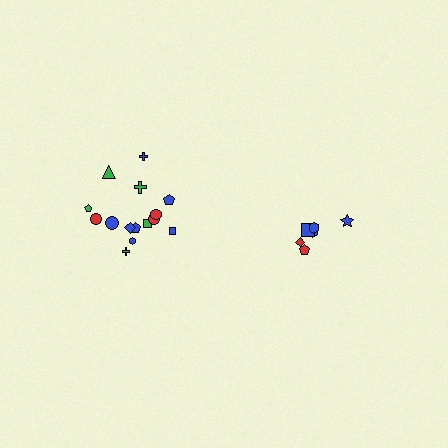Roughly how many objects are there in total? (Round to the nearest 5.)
Roughly 20 objects in total.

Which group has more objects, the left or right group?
The left group.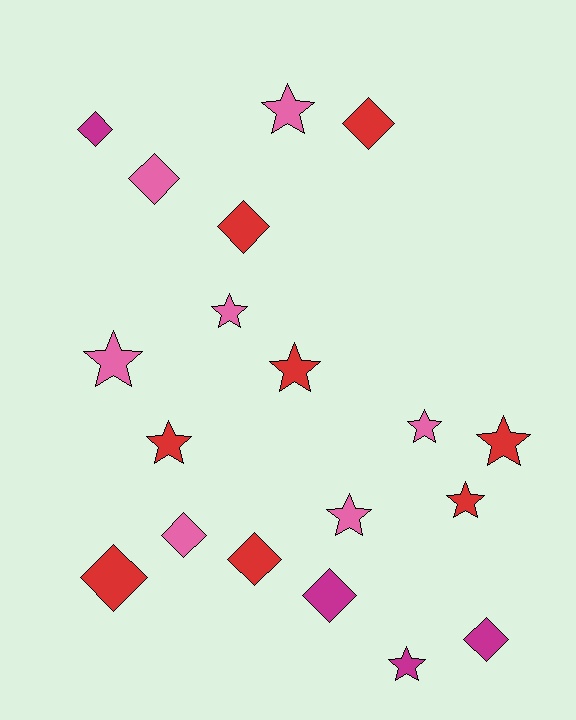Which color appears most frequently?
Red, with 8 objects.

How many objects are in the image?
There are 19 objects.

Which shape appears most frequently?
Star, with 10 objects.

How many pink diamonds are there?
There are 2 pink diamonds.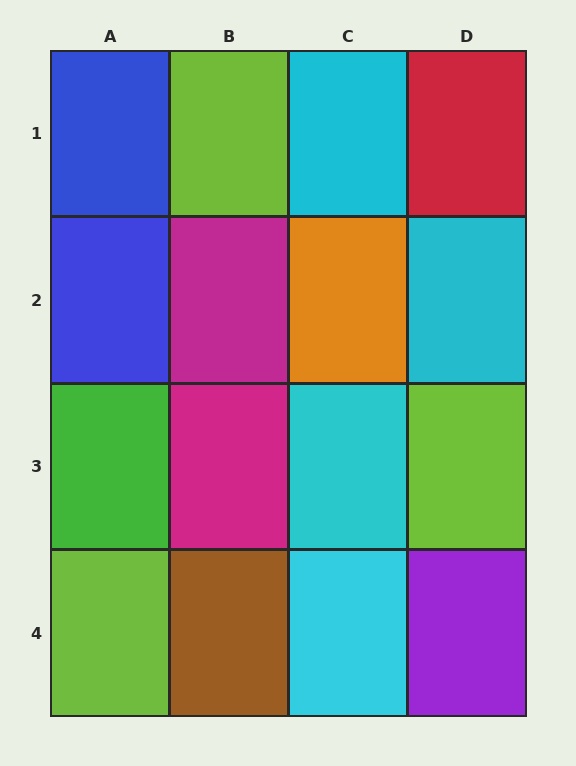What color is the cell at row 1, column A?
Blue.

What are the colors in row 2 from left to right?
Blue, magenta, orange, cyan.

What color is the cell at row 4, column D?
Purple.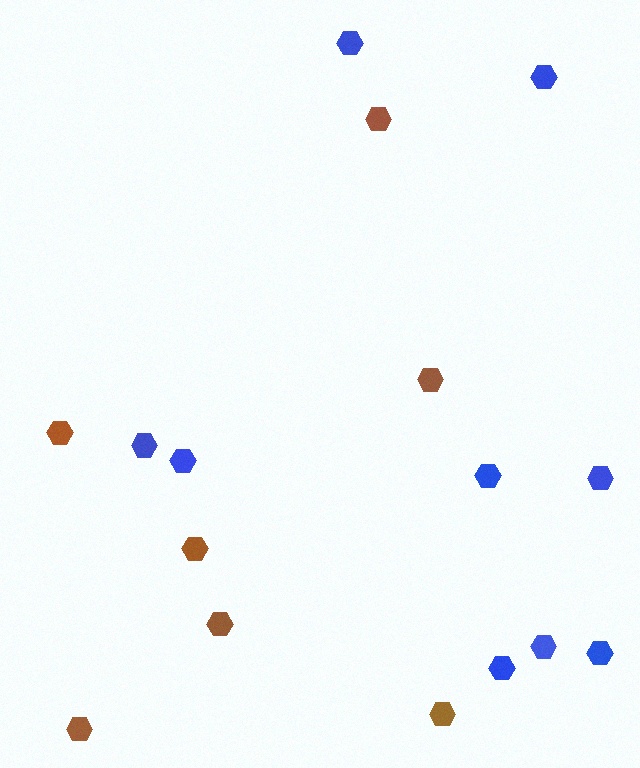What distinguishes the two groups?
There are 2 groups: one group of brown hexagons (7) and one group of blue hexagons (9).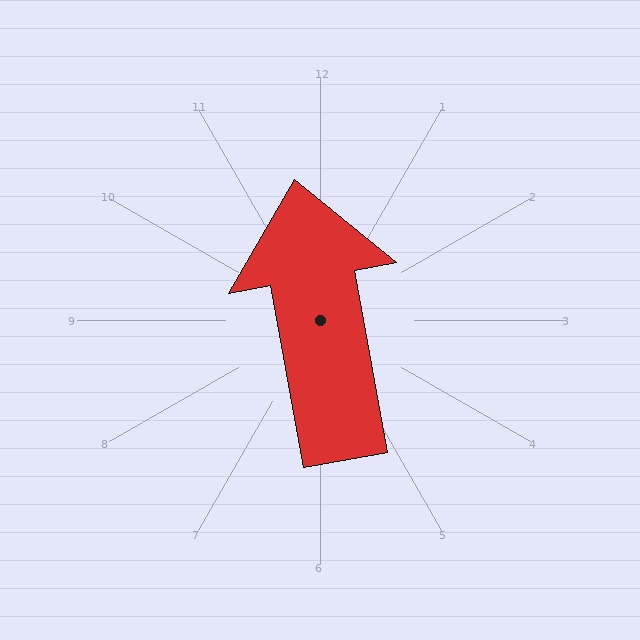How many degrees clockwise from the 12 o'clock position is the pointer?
Approximately 350 degrees.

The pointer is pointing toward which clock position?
Roughly 12 o'clock.